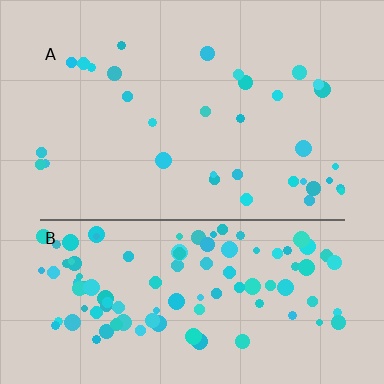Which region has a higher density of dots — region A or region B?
B (the bottom).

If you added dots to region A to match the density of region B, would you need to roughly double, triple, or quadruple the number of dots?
Approximately triple.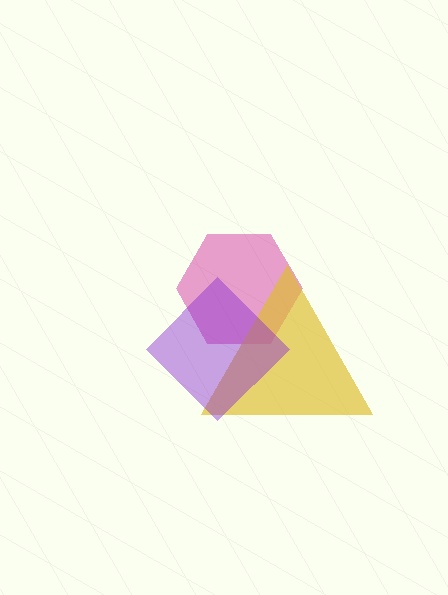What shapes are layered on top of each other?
The layered shapes are: a magenta hexagon, a yellow triangle, a purple diamond.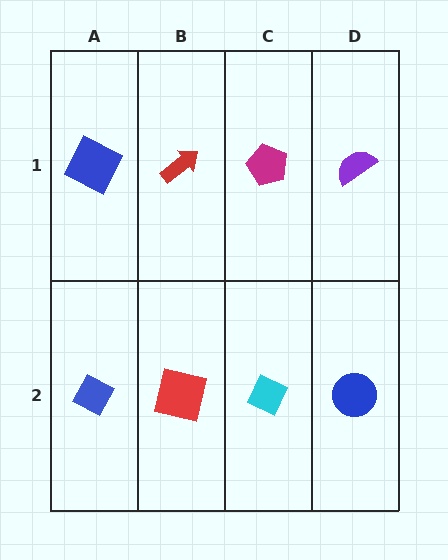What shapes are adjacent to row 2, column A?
A blue square (row 1, column A), a red square (row 2, column B).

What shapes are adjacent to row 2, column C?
A magenta pentagon (row 1, column C), a red square (row 2, column B), a blue circle (row 2, column D).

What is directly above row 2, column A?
A blue square.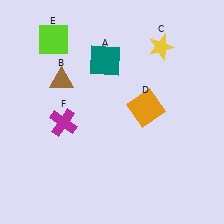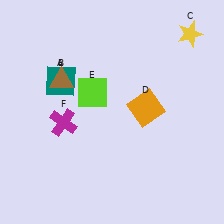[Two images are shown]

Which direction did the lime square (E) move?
The lime square (E) moved down.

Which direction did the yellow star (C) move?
The yellow star (C) moved right.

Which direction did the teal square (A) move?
The teal square (A) moved left.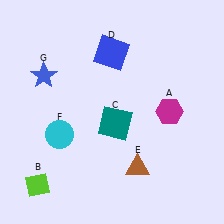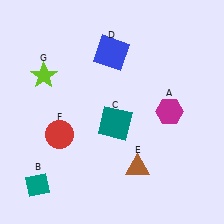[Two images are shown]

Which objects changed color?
B changed from lime to teal. F changed from cyan to red. G changed from blue to lime.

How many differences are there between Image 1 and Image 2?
There are 3 differences between the two images.